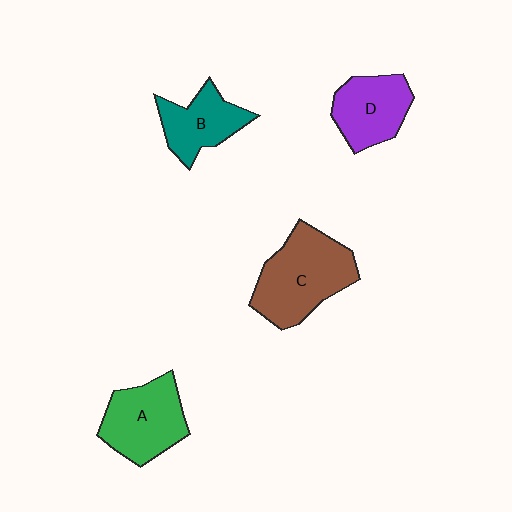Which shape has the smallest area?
Shape B (teal).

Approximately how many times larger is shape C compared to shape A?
Approximately 1.3 times.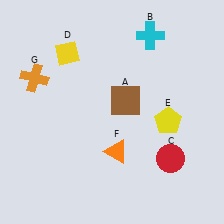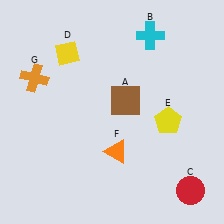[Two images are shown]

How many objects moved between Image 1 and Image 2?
1 object moved between the two images.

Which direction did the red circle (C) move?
The red circle (C) moved down.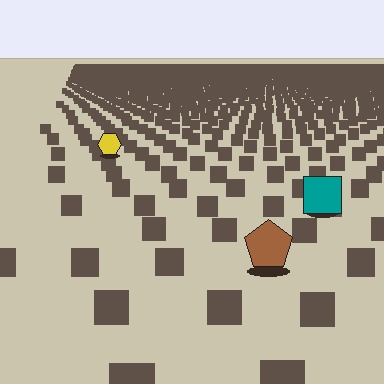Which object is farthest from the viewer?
The yellow hexagon is farthest from the viewer. It appears smaller and the ground texture around it is denser.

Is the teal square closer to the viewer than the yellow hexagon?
Yes. The teal square is closer — you can tell from the texture gradient: the ground texture is coarser near it.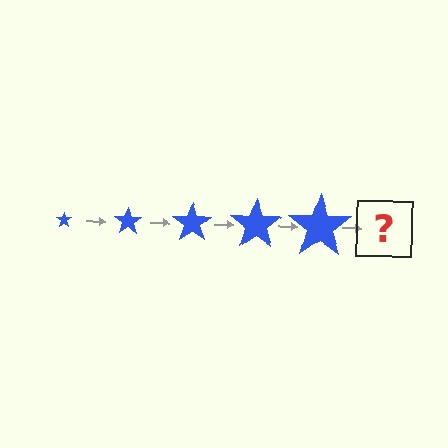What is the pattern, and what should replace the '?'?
The pattern is that the star gets progressively larger each step. The '?' should be a blue star, larger than the previous one.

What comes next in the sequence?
The next element should be a blue star, larger than the previous one.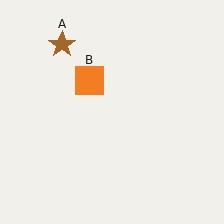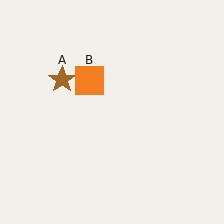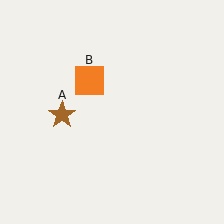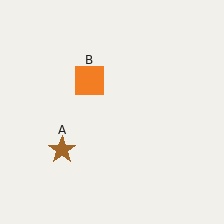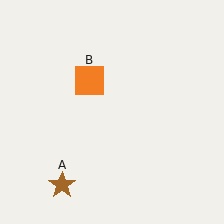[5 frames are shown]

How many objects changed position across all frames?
1 object changed position: brown star (object A).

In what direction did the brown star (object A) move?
The brown star (object A) moved down.